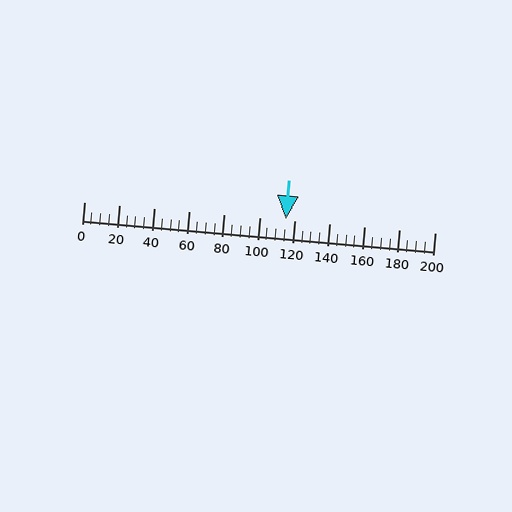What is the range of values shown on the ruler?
The ruler shows values from 0 to 200.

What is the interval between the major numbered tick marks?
The major tick marks are spaced 20 units apart.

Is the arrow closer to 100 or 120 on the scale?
The arrow is closer to 120.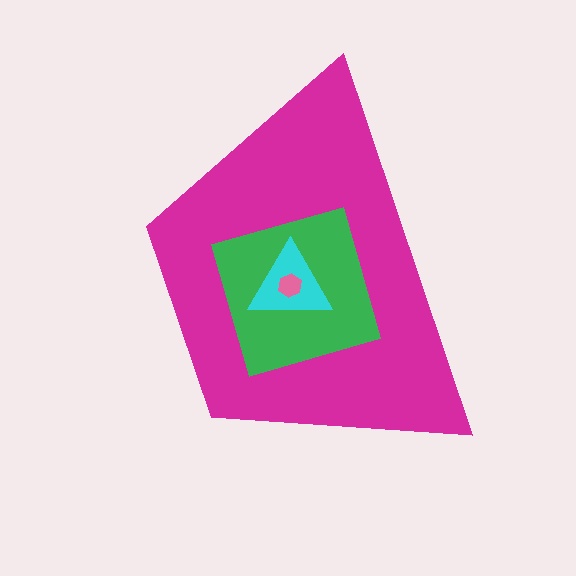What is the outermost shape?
The magenta trapezoid.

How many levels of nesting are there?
4.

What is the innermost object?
The pink hexagon.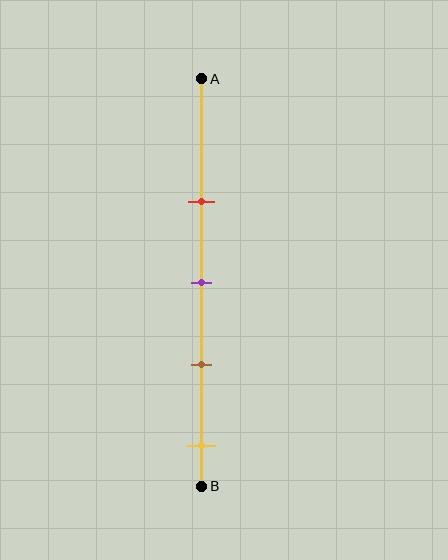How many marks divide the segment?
There are 4 marks dividing the segment.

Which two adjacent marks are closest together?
The purple and brown marks are the closest adjacent pair.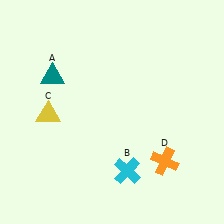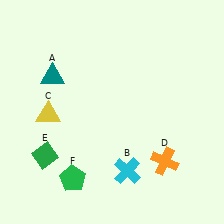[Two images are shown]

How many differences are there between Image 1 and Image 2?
There are 2 differences between the two images.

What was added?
A green diamond (E), a green pentagon (F) were added in Image 2.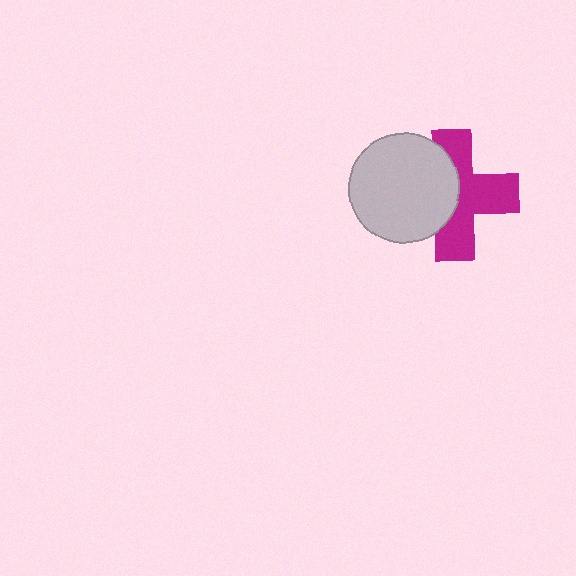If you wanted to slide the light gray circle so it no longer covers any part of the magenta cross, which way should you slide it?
Slide it left — that is the most direct way to separate the two shapes.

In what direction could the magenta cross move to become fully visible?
The magenta cross could move right. That would shift it out from behind the light gray circle entirely.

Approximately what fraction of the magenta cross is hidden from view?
Roughly 41% of the magenta cross is hidden behind the light gray circle.